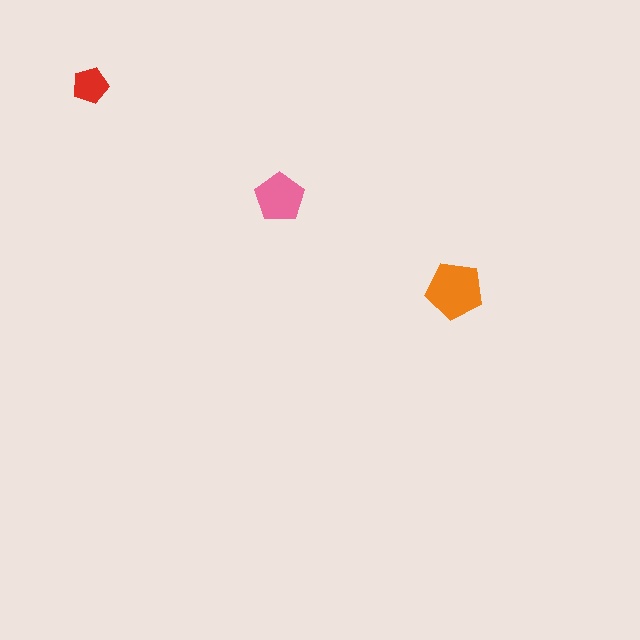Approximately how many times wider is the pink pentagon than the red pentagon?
About 1.5 times wider.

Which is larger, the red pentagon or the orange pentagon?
The orange one.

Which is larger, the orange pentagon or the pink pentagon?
The orange one.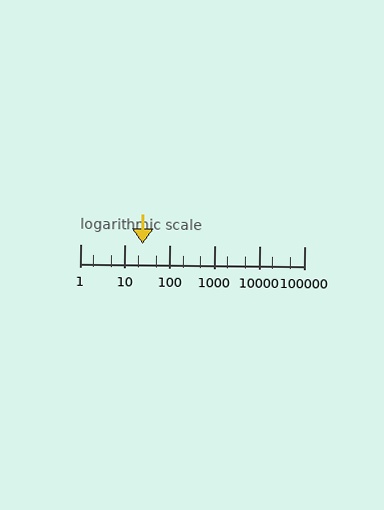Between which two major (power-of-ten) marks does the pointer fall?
The pointer is between 10 and 100.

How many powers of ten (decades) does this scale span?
The scale spans 5 decades, from 1 to 100000.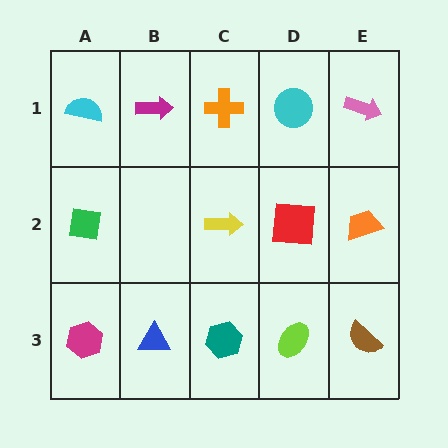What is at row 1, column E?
A pink arrow.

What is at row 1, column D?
A cyan circle.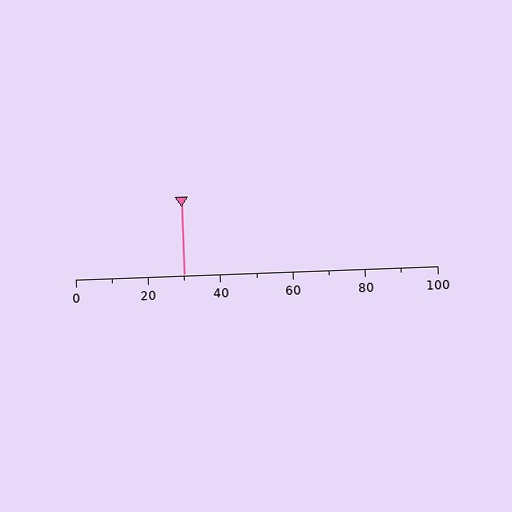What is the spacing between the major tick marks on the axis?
The major ticks are spaced 20 apart.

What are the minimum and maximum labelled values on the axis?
The axis runs from 0 to 100.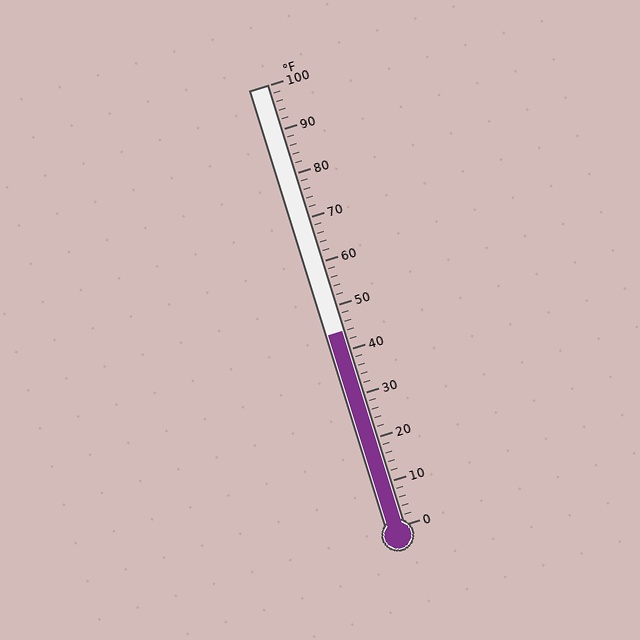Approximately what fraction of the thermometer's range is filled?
The thermometer is filled to approximately 45% of its range.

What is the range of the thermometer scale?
The thermometer scale ranges from 0°F to 100°F.